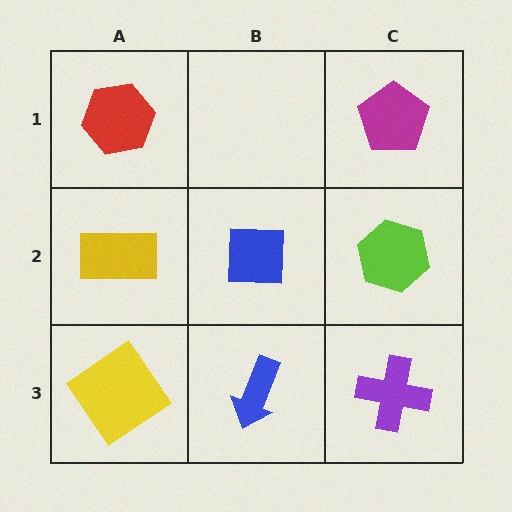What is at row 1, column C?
A magenta pentagon.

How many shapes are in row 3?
3 shapes.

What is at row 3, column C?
A purple cross.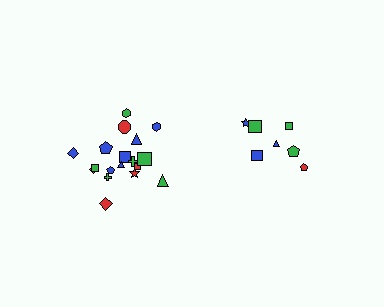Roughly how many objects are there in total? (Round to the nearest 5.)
Roughly 25 objects in total.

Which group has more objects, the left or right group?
The left group.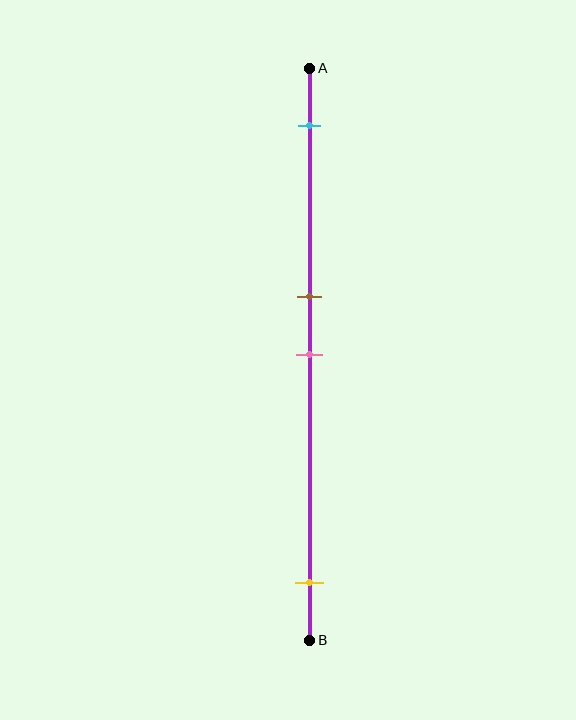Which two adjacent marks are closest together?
The brown and pink marks are the closest adjacent pair.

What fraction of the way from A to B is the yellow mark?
The yellow mark is approximately 90% (0.9) of the way from A to B.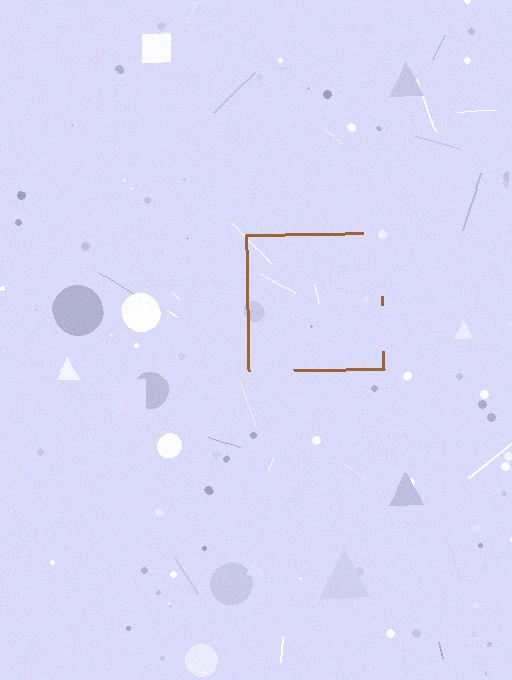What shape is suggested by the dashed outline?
The dashed outline suggests a square.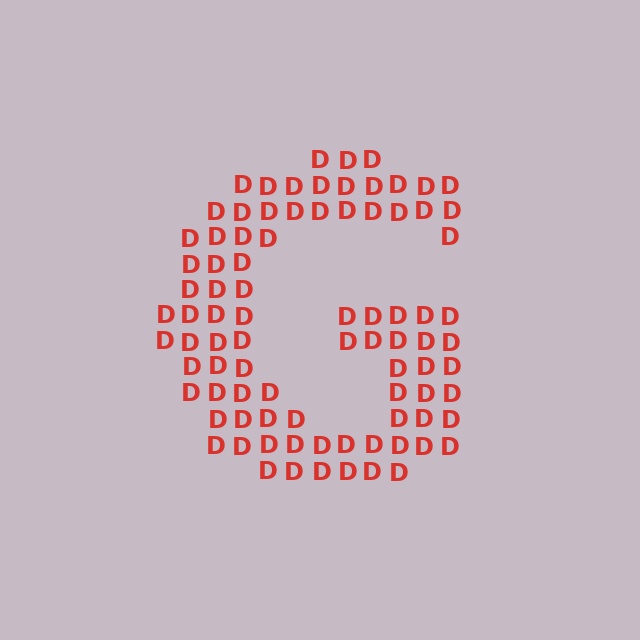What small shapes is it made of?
It is made of small letter D's.